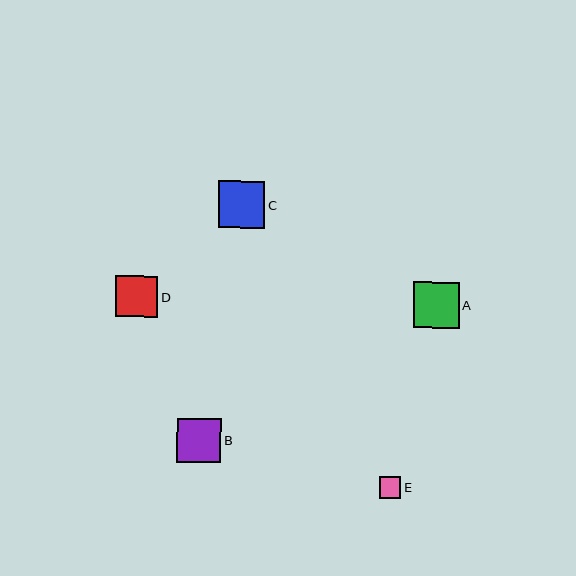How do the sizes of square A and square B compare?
Square A and square B are approximately the same size.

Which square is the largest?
Square C is the largest with a size of approximately 47 pixels.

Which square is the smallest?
Square E is the smallest with a size of approximately 22 pixels.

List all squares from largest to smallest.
From largest to smallest: C, A, B, D, E.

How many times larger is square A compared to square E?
Square A is approximately 2.1 times the size of square E.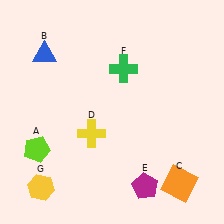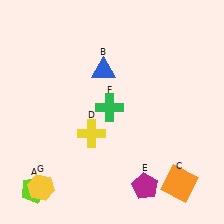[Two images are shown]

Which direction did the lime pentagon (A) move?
The lime pentagon (A) moved down.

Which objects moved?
The objects that moved are: the lime pentagon (A), the blue triangle (B), the green cross (F).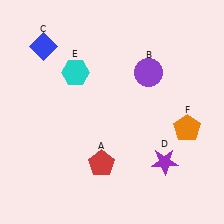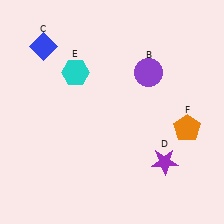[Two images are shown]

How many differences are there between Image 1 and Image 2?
There is 1 difference between the two images.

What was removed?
The red pentagon (A) was removed in Image 2.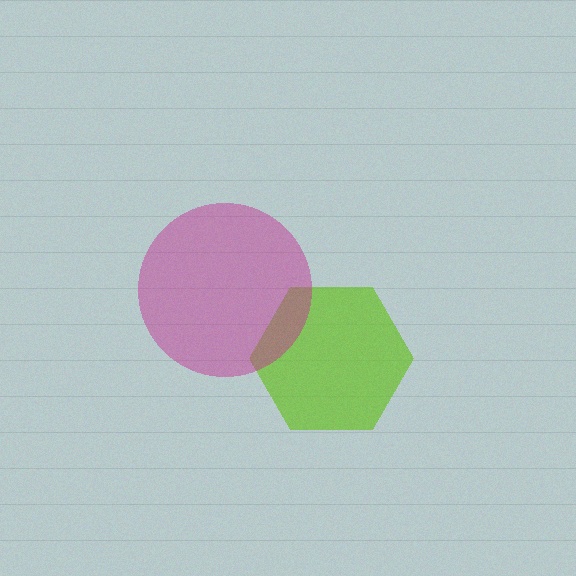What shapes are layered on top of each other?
The layered shapes are: a lime hexagon, a magenta circle.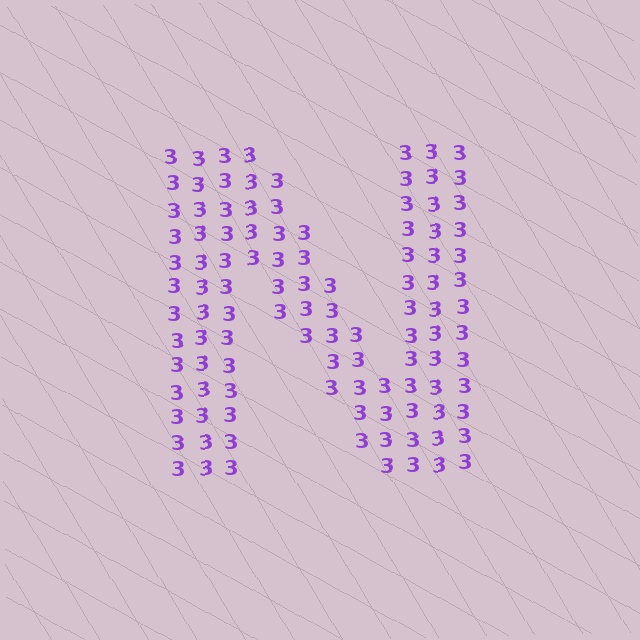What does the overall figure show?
The overall figure shows the letter N.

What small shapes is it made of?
It is made of small digit 3's.